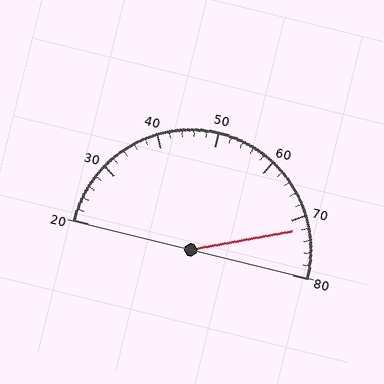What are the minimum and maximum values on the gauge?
The gauge ranges from 20 to 80.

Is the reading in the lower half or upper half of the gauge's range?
The reading is in the upper half of the range (20 to 80).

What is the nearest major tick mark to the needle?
The nearest major tick mark is 70.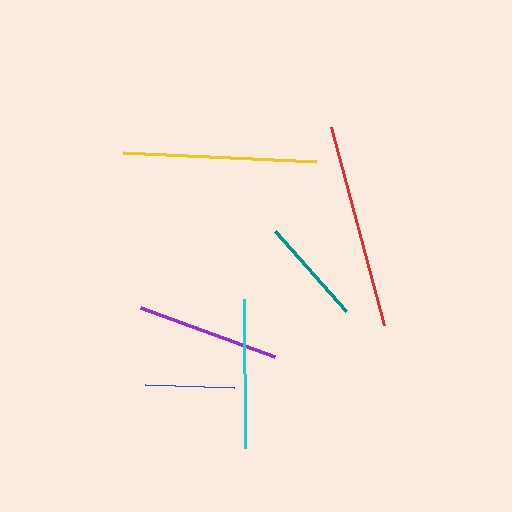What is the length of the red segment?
The red segment is approximately 204 pixels long.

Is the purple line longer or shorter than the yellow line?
The yellow line is longer than the purple line.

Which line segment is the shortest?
The blue line is the shortest at approximately 89 pixels.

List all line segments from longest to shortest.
From longest to shortest: red, yellow, cyan, purple, teal, blue.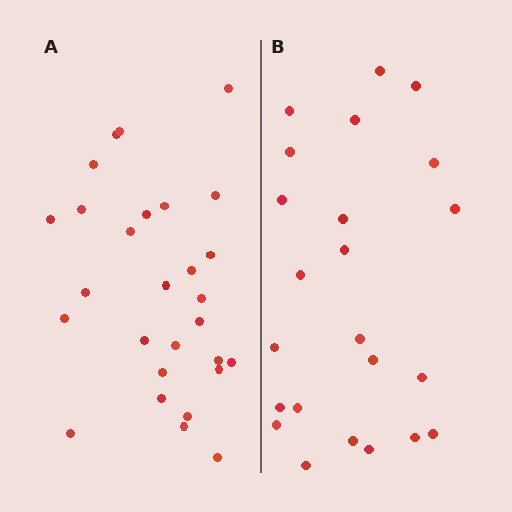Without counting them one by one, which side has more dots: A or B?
Region A (the left region) has more dots.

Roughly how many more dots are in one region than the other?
Region A has about 5 more dots than region B.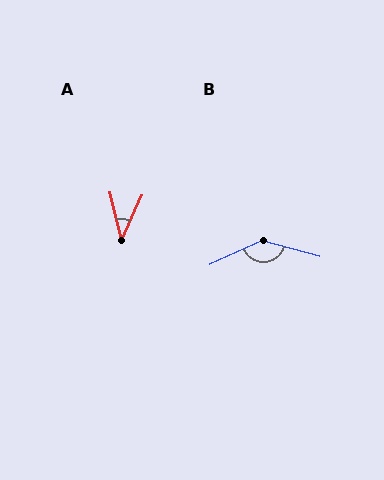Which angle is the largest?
B, at approximately 140 degrees.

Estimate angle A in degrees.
Approximately 37 degrees.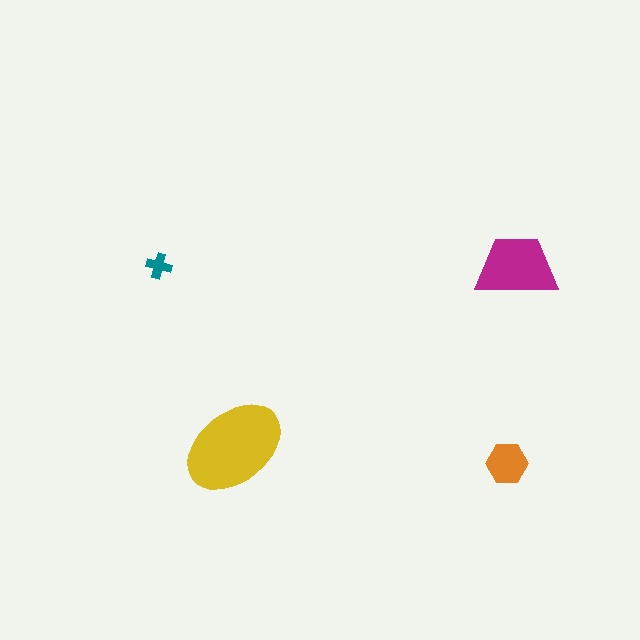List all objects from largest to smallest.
The yellow ellipse, the magenta trapezoid, the orange hexagon, the teal cross.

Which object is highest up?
The magenta trapezoid is topmost.